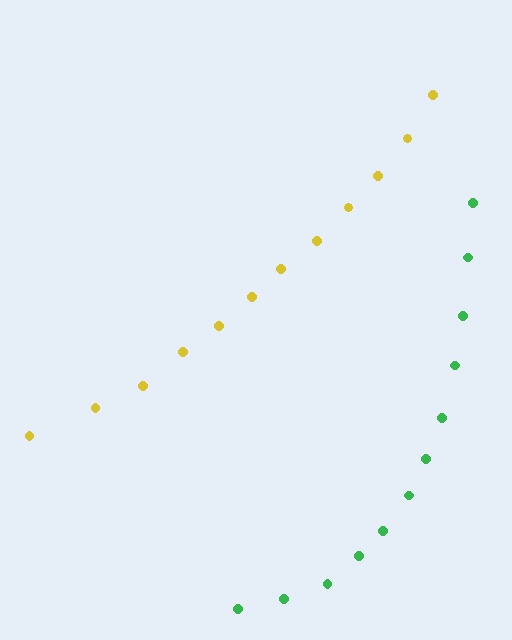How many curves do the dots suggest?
There are 2 distinct paths.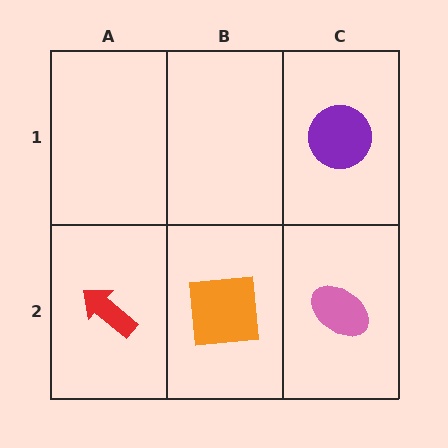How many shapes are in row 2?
3 shapes.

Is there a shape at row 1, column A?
No, that cell is empty.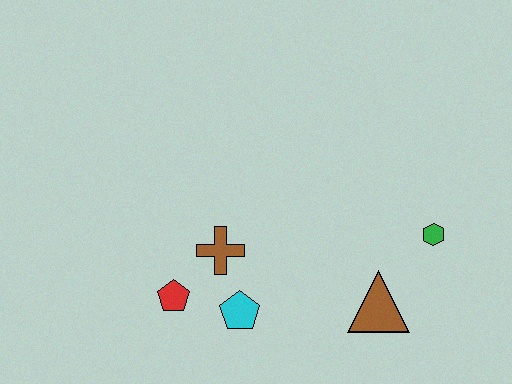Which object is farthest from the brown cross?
The green hexagon is farthest from the brown cross.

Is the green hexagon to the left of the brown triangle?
No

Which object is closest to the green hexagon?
The brown triangle is closest to the green hexagon.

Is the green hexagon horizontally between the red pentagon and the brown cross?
No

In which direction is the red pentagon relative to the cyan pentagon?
The red pentagon is to the left of the cyan pentagon.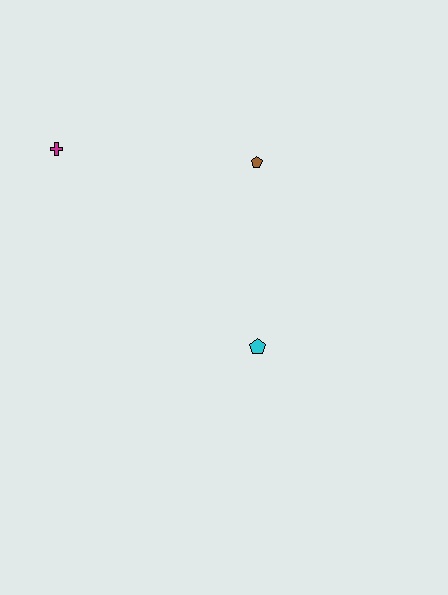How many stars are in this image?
There are no stars.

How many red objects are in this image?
There are no red objects.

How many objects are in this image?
There are 3 objects.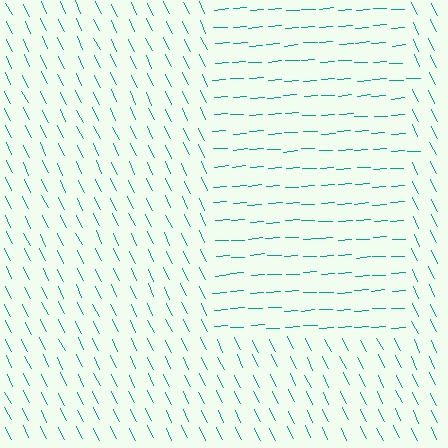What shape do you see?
I see a rectangle.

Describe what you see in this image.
The image is filled with small teal line segments. A rectangle region in the image has lines oriented differently from the surrounding lines, creating a visible texture boundary.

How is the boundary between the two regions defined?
The boundary is defined purely by a change in line orientation (approximately 68 degrees difference). All lines are the same color and thickness.